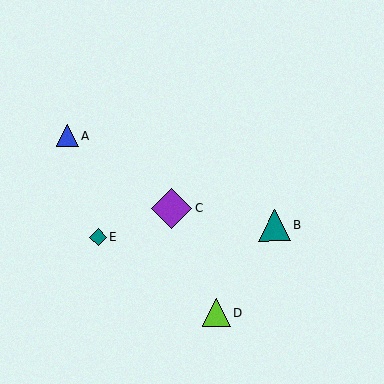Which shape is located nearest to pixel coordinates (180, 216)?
The purple diamond (labeled C) at (172, 209) is nearest to that location.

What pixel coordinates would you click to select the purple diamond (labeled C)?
Click at (172, 209) to select the purple diamond C.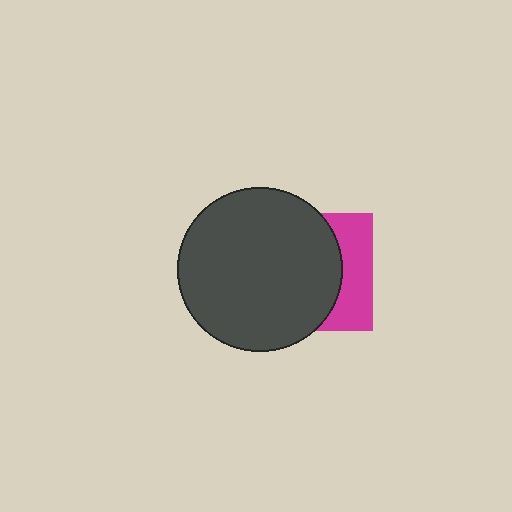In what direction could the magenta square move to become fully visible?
The magenta square could move right. That would shift it out from behind the dark gray circle entirely.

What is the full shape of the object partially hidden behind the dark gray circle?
The partially hidden object is a magenta square.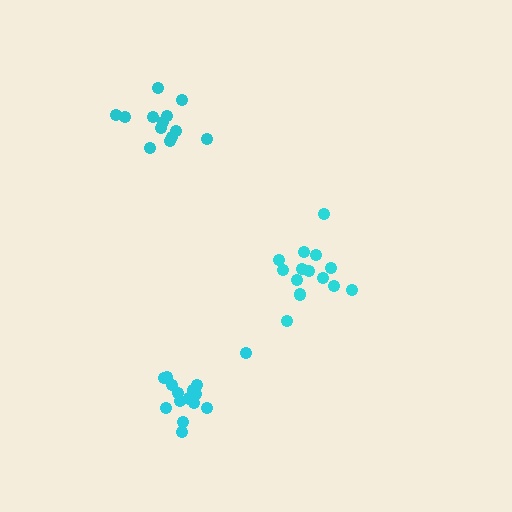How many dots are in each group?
Group 1: 13 dots, Group 2: 14 dots, Group 3: 15 dots (42 total).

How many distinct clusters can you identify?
There are 3 distinct clusters.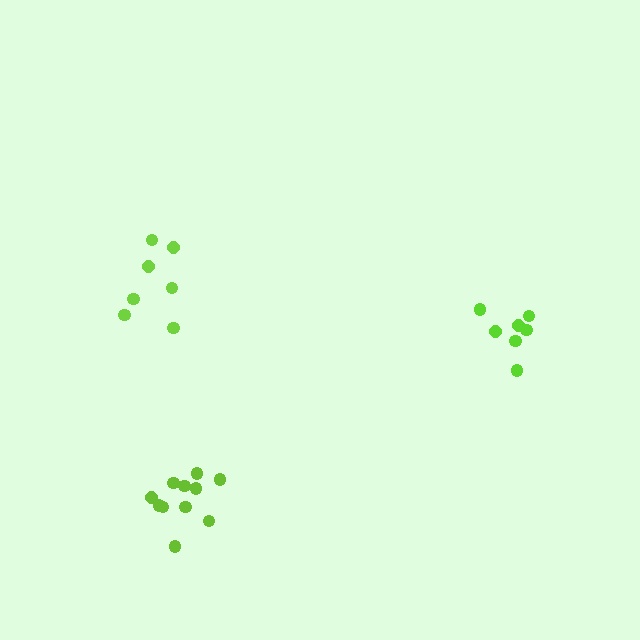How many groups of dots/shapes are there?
There are 3 groups.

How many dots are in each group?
Group 1: 11 dots, Group 2: 7 dots, Group 3: 7 dots (25 total).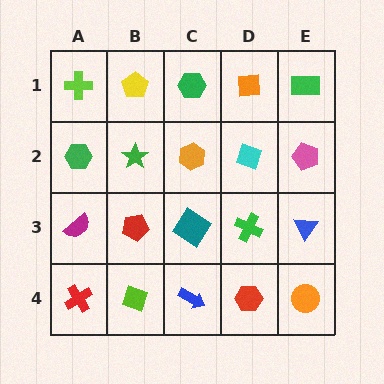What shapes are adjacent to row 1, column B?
A green star (row 2, column B), a lime cross (row 1, column A), a green hexagon (row 1, column C).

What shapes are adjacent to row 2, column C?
A green hexagon (row 1, column C), a teal diamond (row 3, column C), a green star (row 2, column B), a cyan diamond (row 2, column D).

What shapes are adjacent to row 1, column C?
An orange hexagon (row 2, column C), a yellow pentagon (row 1, column B), an orange square (row 1, column D).